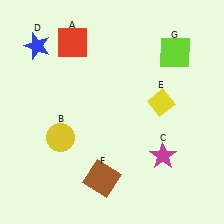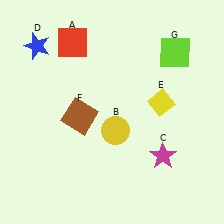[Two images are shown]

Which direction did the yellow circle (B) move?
The yellow circle (B) moved right.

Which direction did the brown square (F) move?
The brown square (F) moved up.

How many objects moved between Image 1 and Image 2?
2 objects moved between the two images.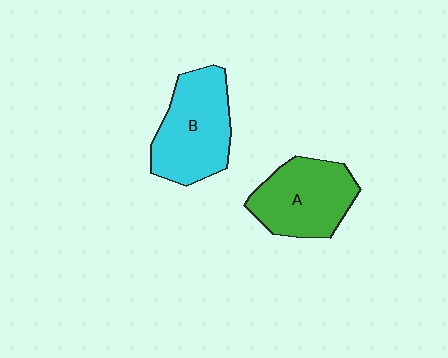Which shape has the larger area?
Shape B (cyan).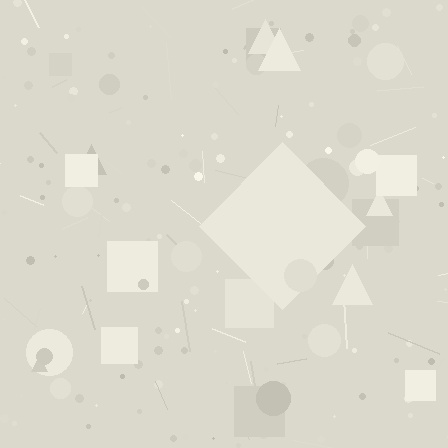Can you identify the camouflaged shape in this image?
The camouflaged shape is a diamond.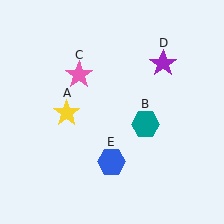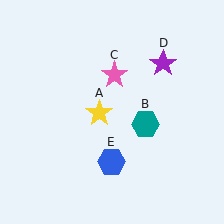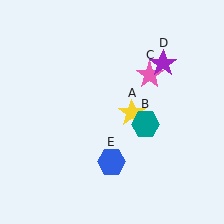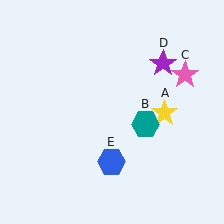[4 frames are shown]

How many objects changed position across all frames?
2 objects changed position: yellow star (object A), pink star (object C).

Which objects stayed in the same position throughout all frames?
Teal hexagon (object B) and purple star (object D) and blue hexagon (object E) remained stationary.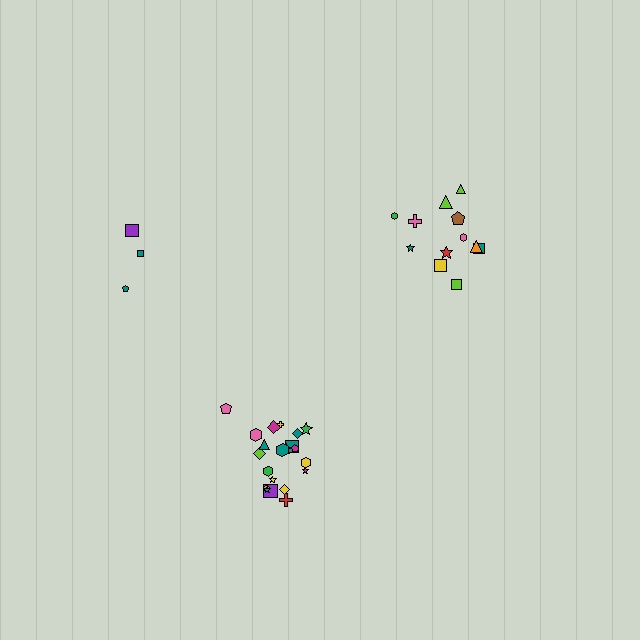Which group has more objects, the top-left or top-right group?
The top-right group.